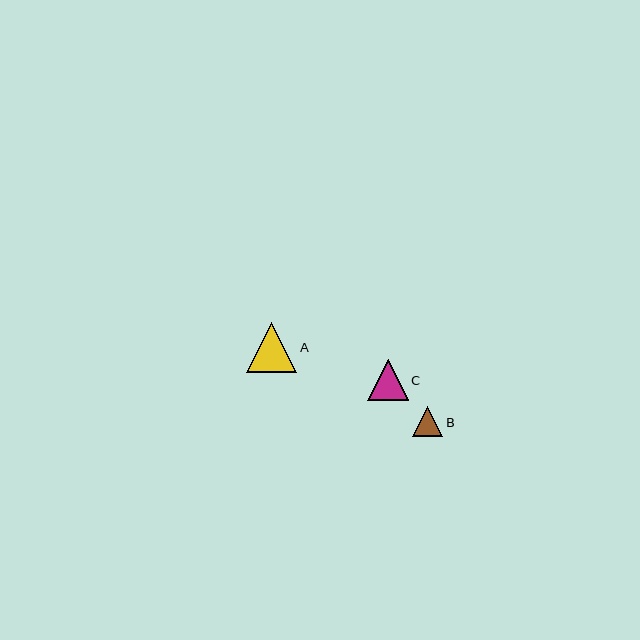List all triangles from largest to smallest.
From largest to smallest: A, C, B.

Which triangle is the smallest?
Triangle B is the smallest with a size of approximately 31 pixels.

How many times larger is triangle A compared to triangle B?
Triangle A is approximately 1.6 times the size of triangle B.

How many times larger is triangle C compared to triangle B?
Triangle C is approximately 1.3 times the size of triangle B.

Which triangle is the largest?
Triangle A is the largest with a size of approximately 50 pixels.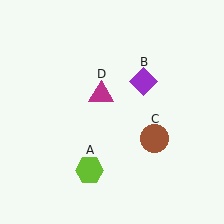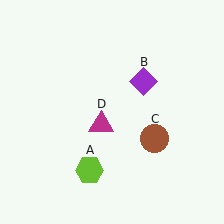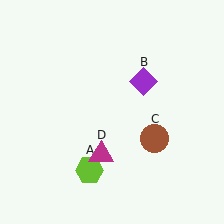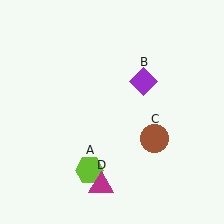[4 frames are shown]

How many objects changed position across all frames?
1 object changed position: magenta triangle (object D).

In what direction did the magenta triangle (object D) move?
The magenta triangle (object D) moved down.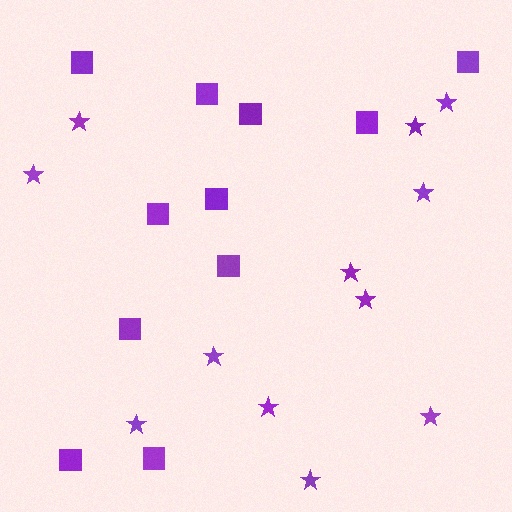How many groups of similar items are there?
There are 2 groups: one group of squares (11) and one group of stars (12).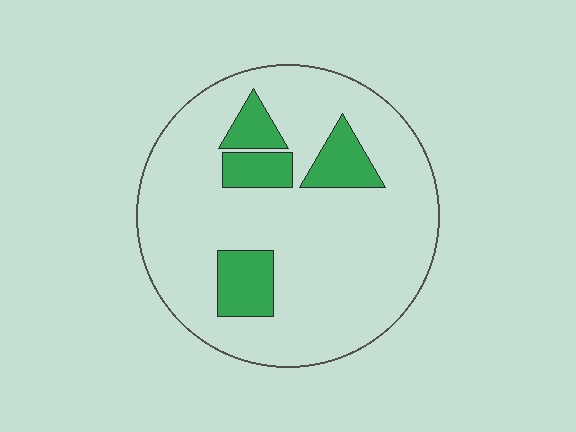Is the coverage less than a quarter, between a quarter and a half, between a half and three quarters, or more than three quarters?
Less than a quarter.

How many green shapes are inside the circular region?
4.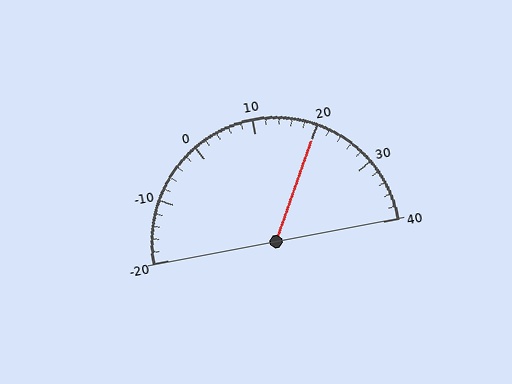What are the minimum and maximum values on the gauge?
The gauge ranges from -20 to 40.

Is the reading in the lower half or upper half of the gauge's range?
The reading is in the upper half of the range (-20 to 40).